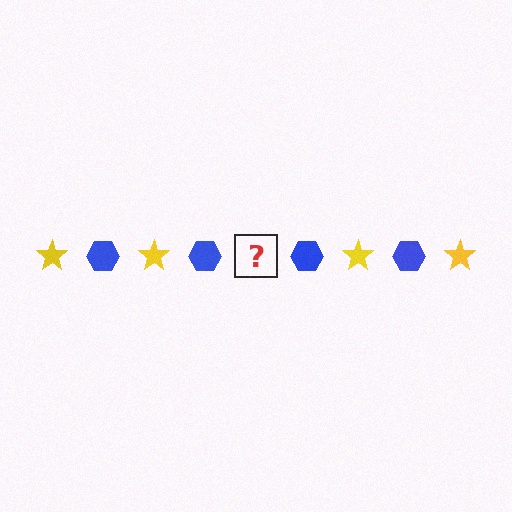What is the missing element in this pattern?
The missing element is a yellow star.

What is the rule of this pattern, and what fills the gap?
The rule is that the pattern alternates between yellow star and blue hexagon. The gap should be filled with a yellow star.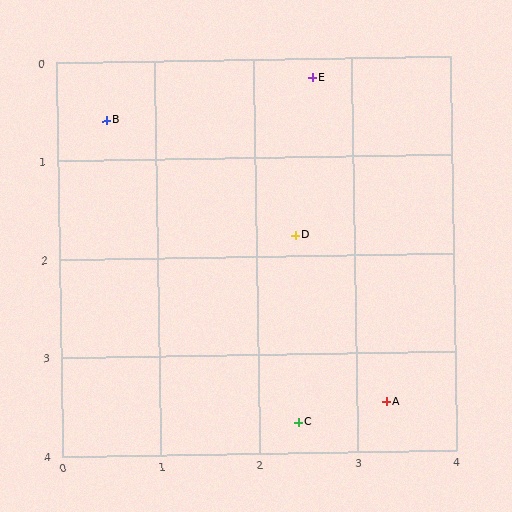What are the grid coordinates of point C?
Point C is at approximately (2.4, 3.7).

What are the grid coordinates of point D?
Point D is at approximately (2.4, 1.8).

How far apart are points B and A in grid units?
Points B and A are about 4.0 grid units apart.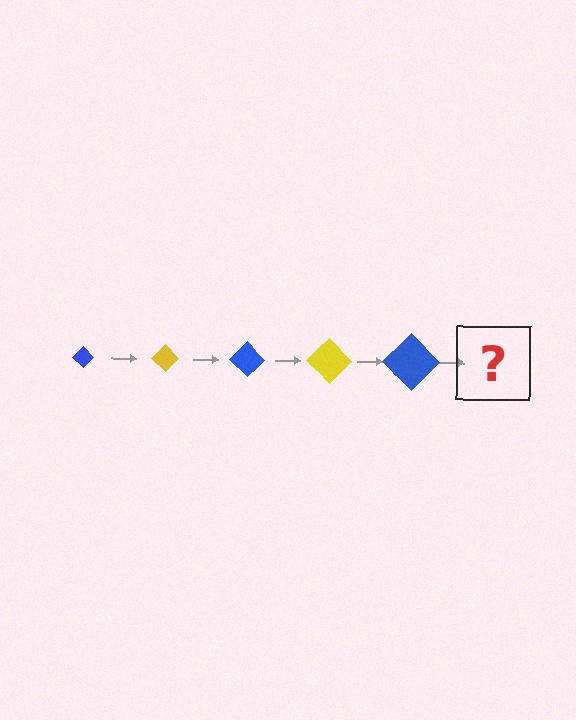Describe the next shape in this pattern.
It should be a yellow diamond, larger than the previous one.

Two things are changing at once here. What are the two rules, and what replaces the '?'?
The two rules are that the diamond grows larger each step and the color cycles through blue and yellow. The '?' should be a yellow diamond, larger than the previous one.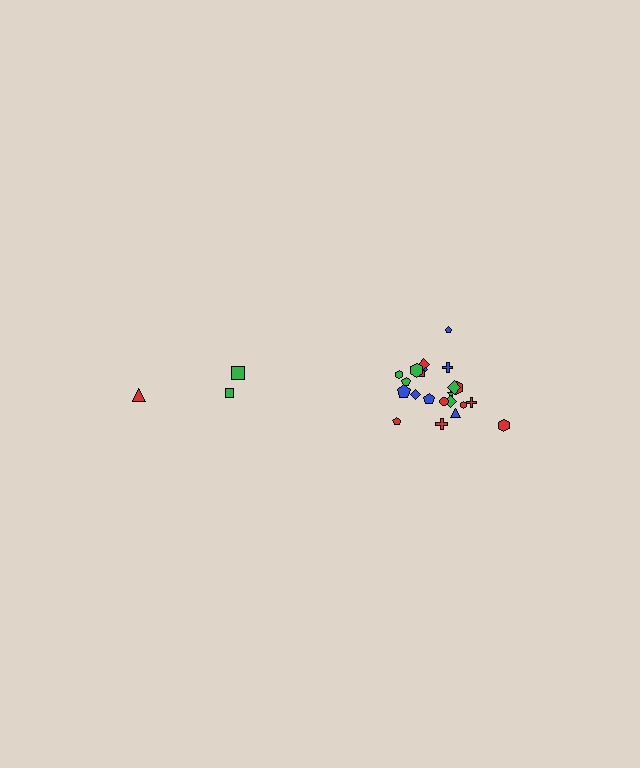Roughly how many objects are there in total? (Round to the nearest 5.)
Roughly 25 objects in total.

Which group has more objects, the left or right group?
The right group.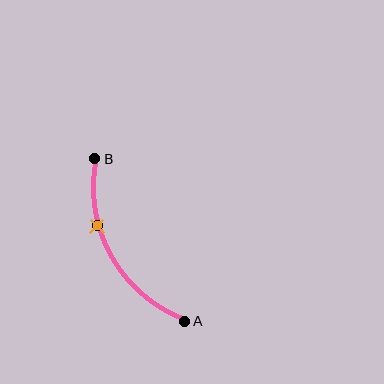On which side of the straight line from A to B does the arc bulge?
The arc bulges to the left of the straight line connecting A and B.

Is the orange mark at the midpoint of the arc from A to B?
No. The orange mark lies on the arc but is closer to endpoint B. The arc midpoint would be at the point on the curve equidistant along the arc from both A and B.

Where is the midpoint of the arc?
The arc midpoint is the point on the curve farthest from the straight line joining A and B. It sits to the left of that line.